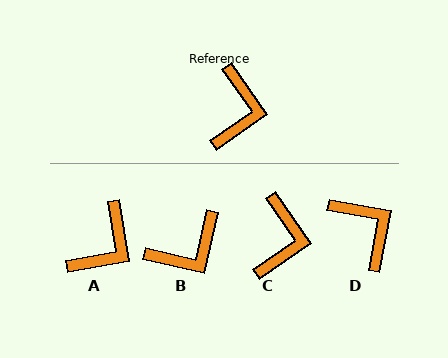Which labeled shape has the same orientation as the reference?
C.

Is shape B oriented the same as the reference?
No, it is off by about 48 degrees.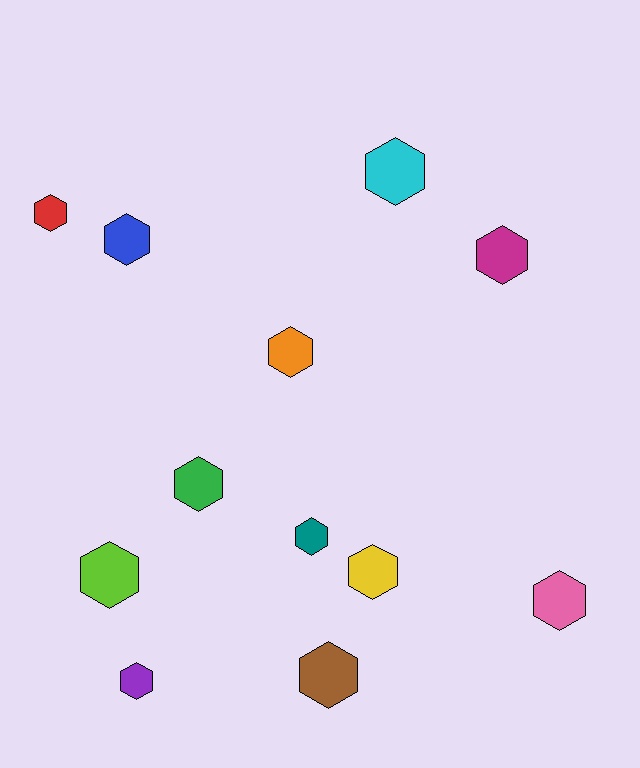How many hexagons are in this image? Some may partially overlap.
There are 12 hexagons.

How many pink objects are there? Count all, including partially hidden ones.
There is 1 pink object.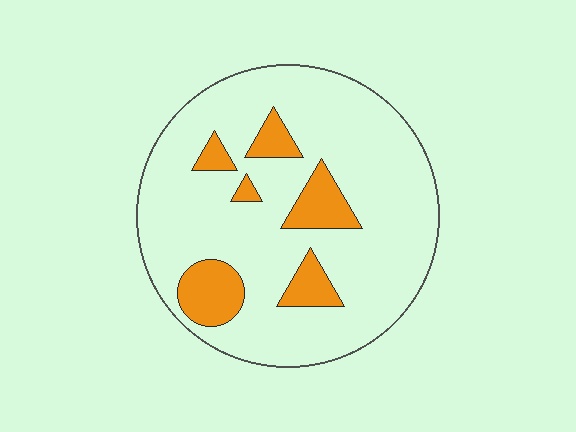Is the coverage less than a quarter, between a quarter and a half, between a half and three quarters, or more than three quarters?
Less than a quarter.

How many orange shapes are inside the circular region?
6.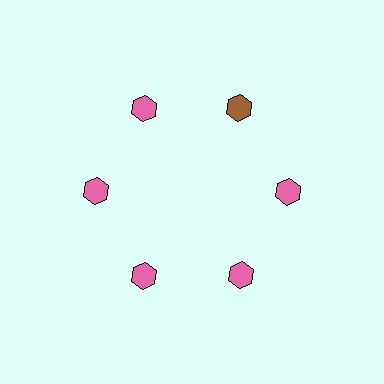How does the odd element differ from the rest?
It has a different color: brown instead of pink.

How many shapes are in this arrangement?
There are 6 shapes arranged in a ring pattern.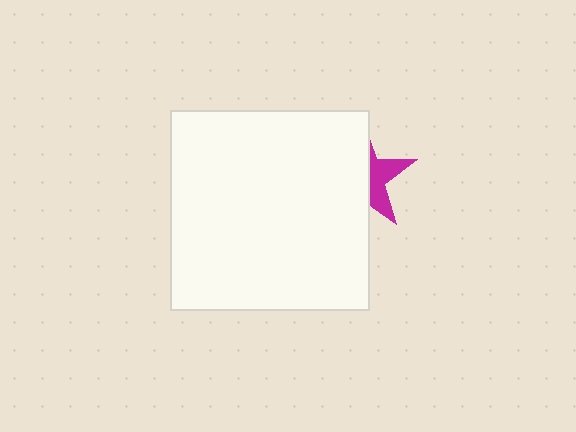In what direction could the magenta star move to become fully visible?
The magenta star could move right. That would shift it out from behind the white square entirely.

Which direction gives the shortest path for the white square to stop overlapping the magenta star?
Moving left gives the shortest separation.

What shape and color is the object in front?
The object in front is a white square.